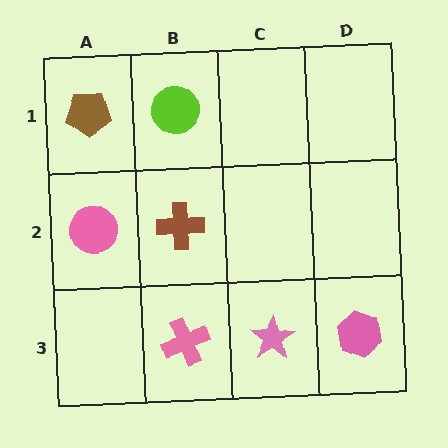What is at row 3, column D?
A pink hexagon.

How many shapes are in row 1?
2 shapes.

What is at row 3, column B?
A pink cross.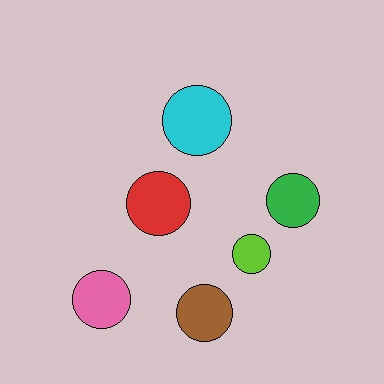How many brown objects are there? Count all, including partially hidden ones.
There is 1 brown object.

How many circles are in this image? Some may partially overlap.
There are 6 circles.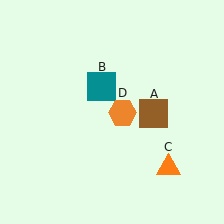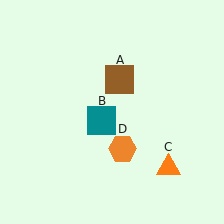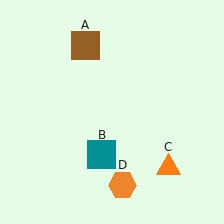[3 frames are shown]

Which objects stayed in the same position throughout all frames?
Orange triangle (object C) remained stationary.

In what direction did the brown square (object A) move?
The brown square (object A) moved up and to the left.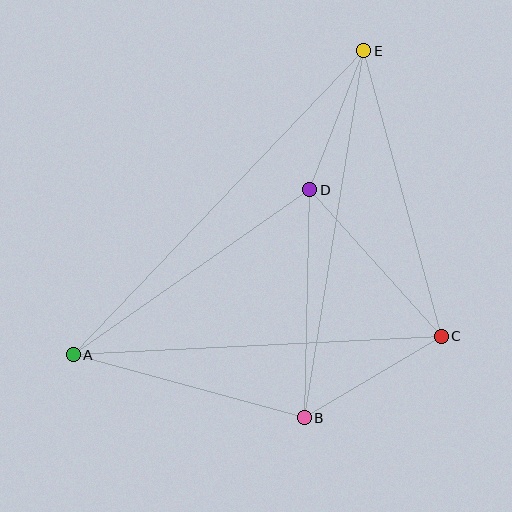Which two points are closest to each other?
Points D and E are closest to each other.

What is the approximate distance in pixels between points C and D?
The distance between C and D is approximately 197 pixels.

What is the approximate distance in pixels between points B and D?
The distance between B and D is approximately 228 pixels.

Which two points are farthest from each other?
Points A and E are farthest from each other.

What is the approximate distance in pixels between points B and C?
The distance between B and C is approximately 159 pixels.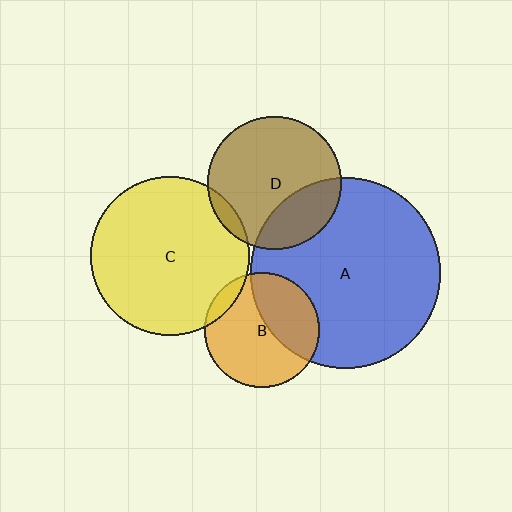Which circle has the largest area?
Circle A (blue).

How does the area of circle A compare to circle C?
Approximately 1.4 times.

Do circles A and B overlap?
Yes.